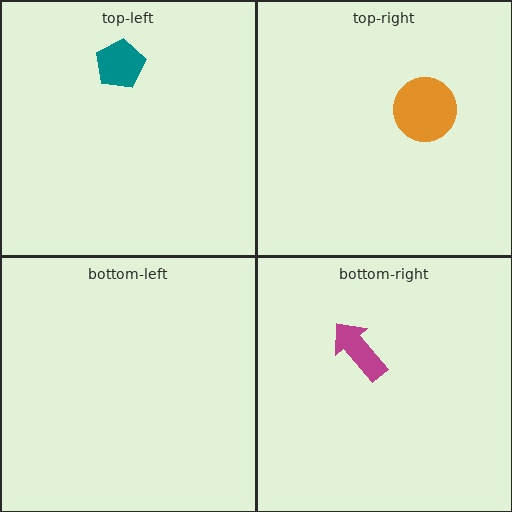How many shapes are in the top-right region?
1.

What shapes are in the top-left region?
The teal pentagon.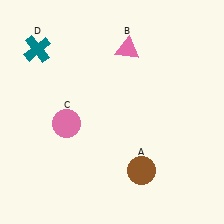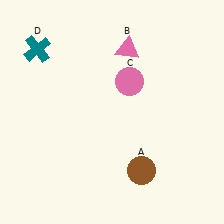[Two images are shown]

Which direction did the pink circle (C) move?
The pink circle (C) moved right.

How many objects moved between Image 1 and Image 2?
1 object moved between the two images.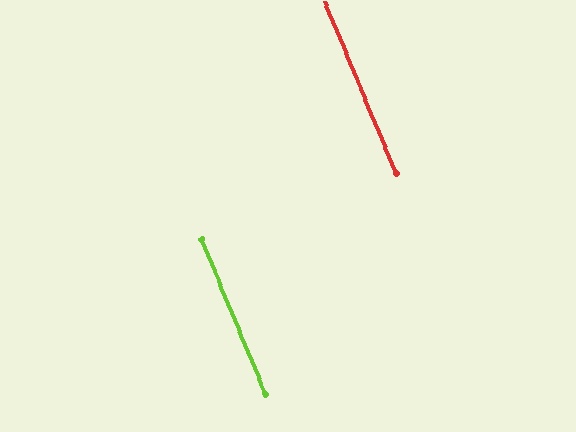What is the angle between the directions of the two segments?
Approximately 0 degrees.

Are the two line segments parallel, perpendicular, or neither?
Parallel — their directions differ by only 0.1°.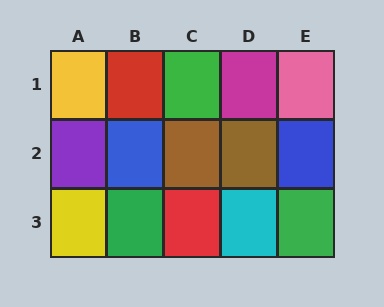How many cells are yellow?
2 cells are yellow.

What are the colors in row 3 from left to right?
Yellow, green, red, cyan, green.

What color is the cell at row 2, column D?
Brown.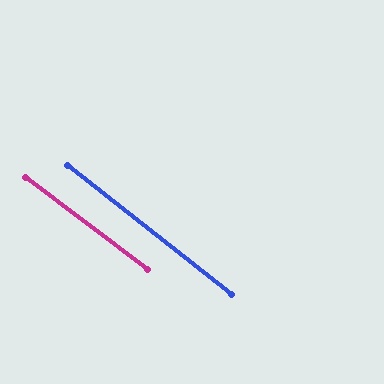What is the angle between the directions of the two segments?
Approximately 1 degree.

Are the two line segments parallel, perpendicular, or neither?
Parallel — their directions differ by only 1.2°.